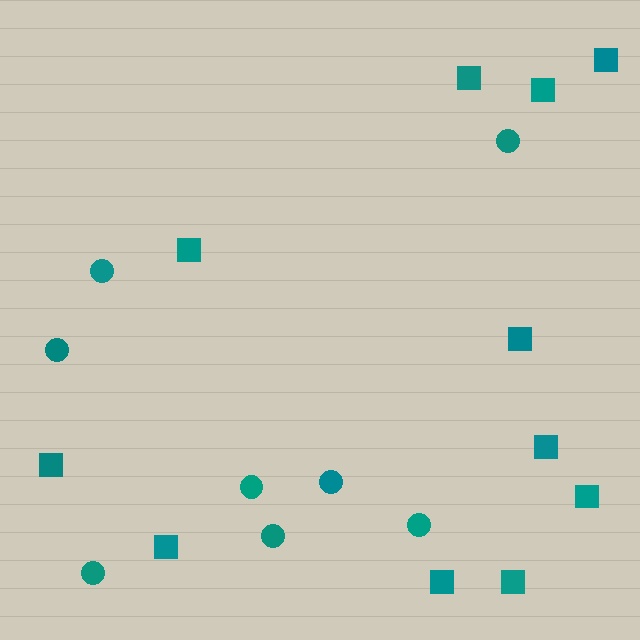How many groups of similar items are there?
There are 2 groups: one group of circles (8) and one group of squares (11).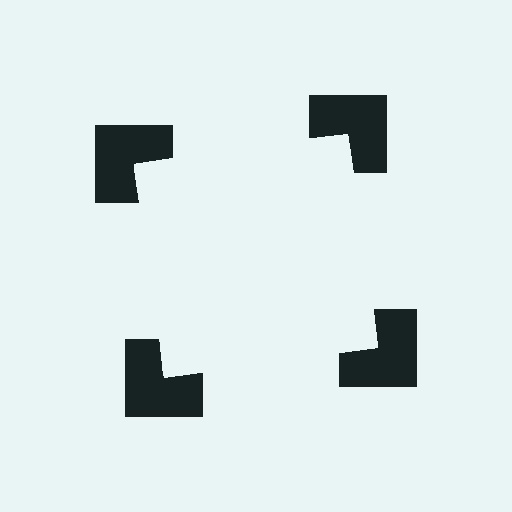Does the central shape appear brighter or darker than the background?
It typically appears slightly brighter than the background, even though no actual brightness change is drawn.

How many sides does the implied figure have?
4 sides.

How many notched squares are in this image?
There are 4 — one at each vertex of the illusory square.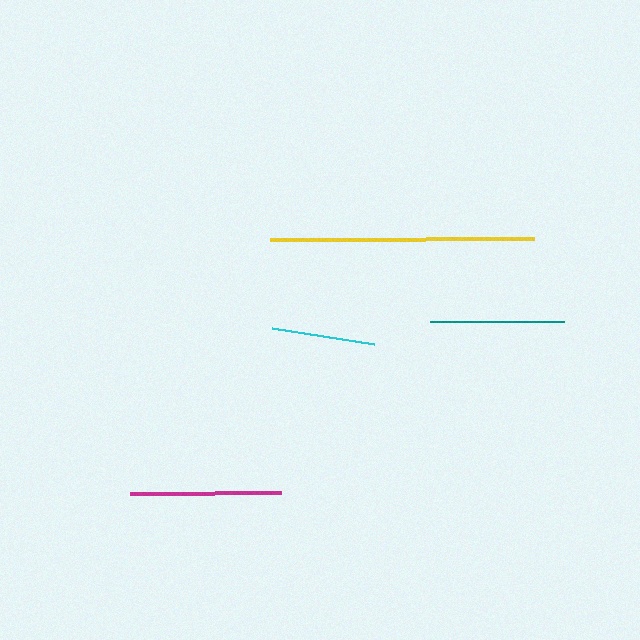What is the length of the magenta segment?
The magenta segment is approximately 151 pixels long.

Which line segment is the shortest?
The cyan line is the shortest at approximately 104 pixels.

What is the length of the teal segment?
The teal segment is approximately 134 pixels long.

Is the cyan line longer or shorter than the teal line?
The teal line is longer than the cyan line.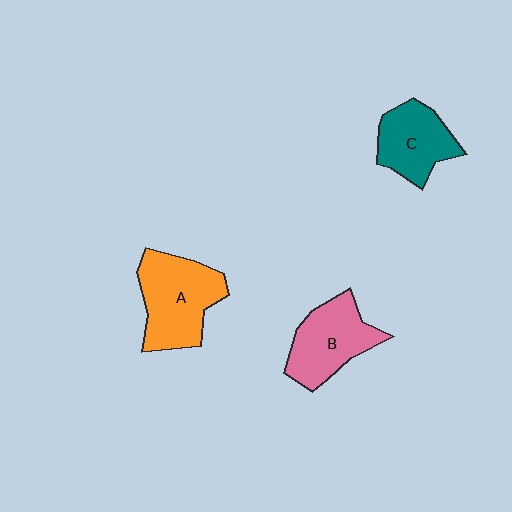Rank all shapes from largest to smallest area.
From largest to smallest: A (orange), B (pink), C (teal).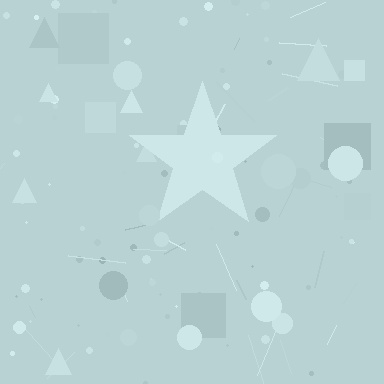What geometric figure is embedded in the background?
A star is embedded in the background.